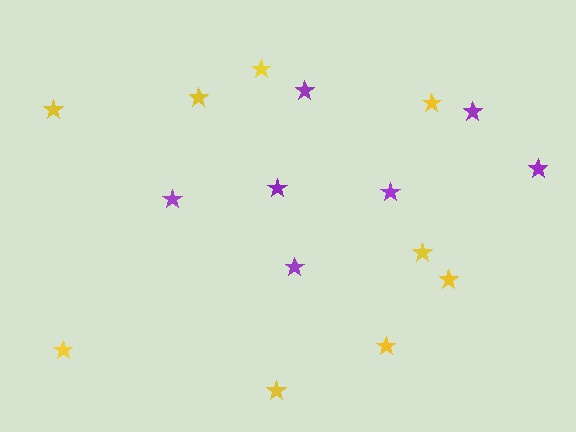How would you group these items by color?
There are 2 groups: one group of purple stars (7) and one group of yellow stars (9).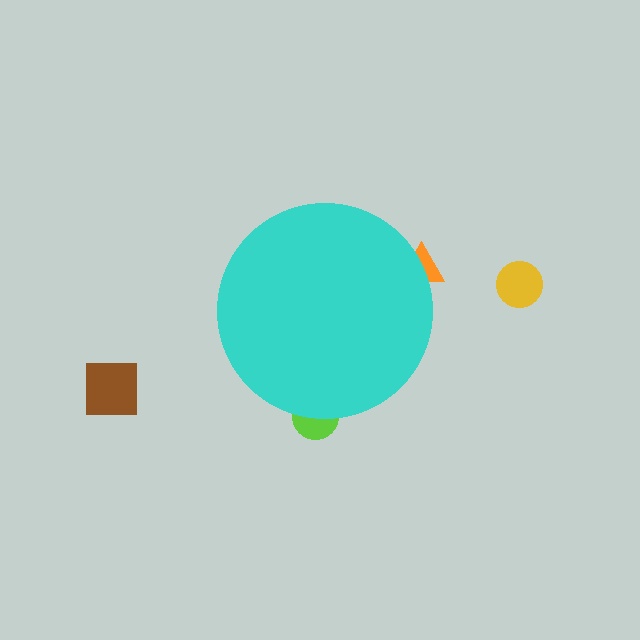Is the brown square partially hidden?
No, the brown square is fully visible.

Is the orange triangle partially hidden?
Yes, the orange triangle is partially hidden behind the cyan circle.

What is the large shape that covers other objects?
A cyan circle.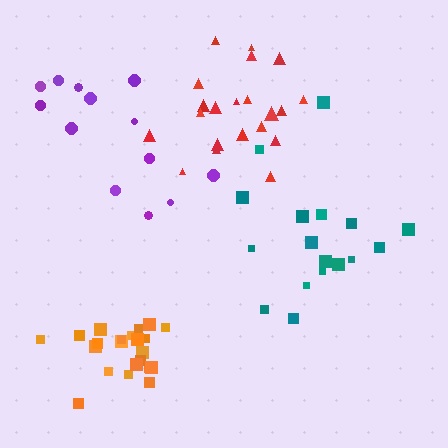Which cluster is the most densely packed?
Orange.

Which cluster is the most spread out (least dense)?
Purple.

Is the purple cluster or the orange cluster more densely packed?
Orange.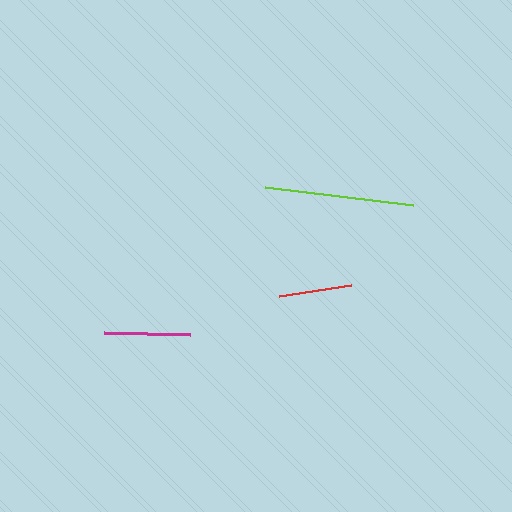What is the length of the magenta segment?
The magenta segment is approximately 87 pixels long.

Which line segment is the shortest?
The red line is the shortest at approximately 72 pixels.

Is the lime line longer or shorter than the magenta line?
The lime line is longer than the magenta line.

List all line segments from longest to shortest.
From longest to shortest: lime, magenta, red.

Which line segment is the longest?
The lime line is the longest at approximately 149 pixels.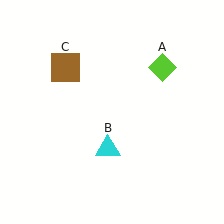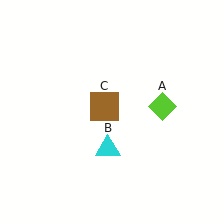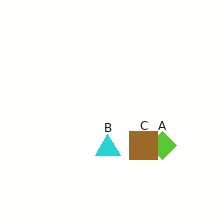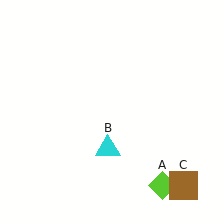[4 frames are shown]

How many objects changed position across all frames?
2 objects changed position: lime diamond (object A), brown square (object C).